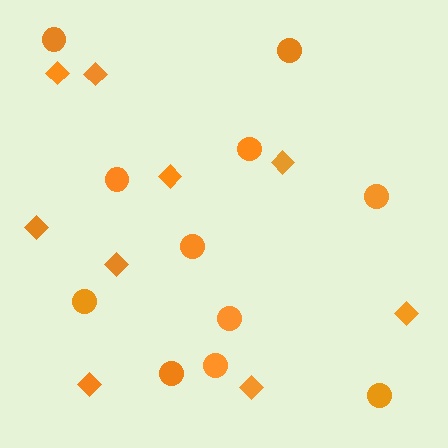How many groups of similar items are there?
There are 2 groups: one group of circles (11) and one group of diamonds (9).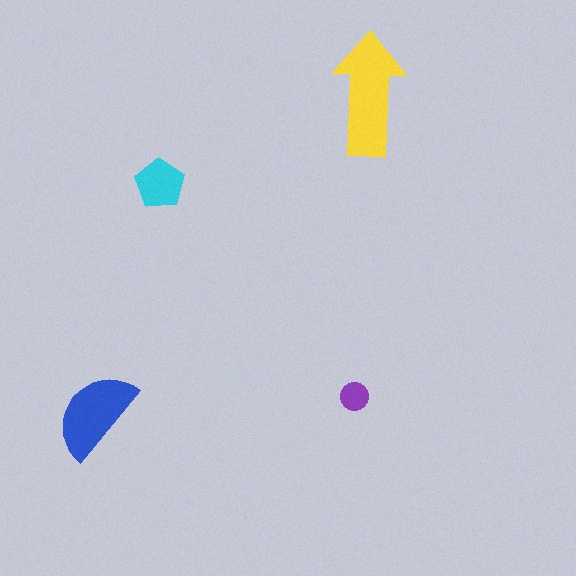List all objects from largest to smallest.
The yellow arrow, the blue semicircle, the cyan pentagon, the purple circle.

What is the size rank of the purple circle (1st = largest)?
4th.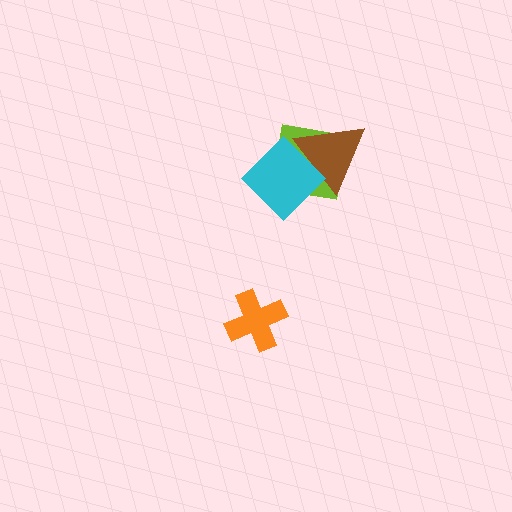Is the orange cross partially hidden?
No, no other shape covers it.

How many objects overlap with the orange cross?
0 objects overlap with the orange cross.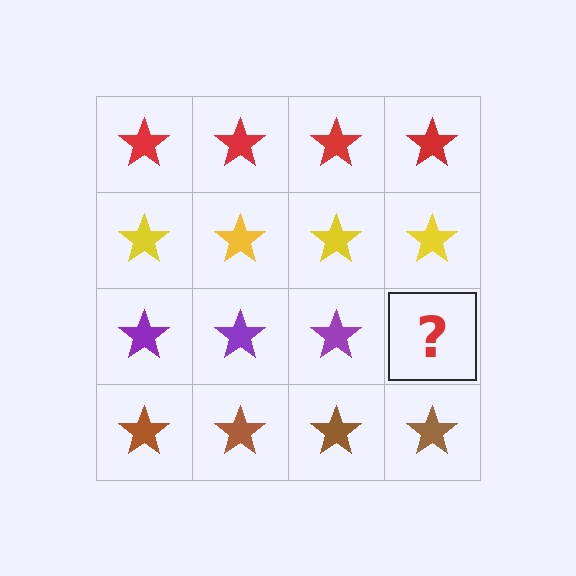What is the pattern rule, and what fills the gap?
The rule is that each row has a consistent color. The gap should be filled with a purple star.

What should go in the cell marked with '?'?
The missing cell should contain a purple star.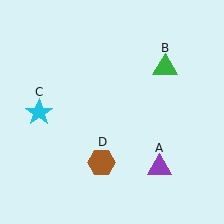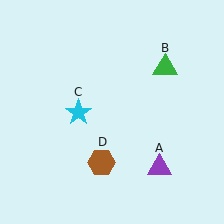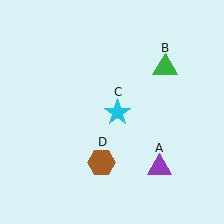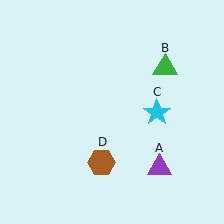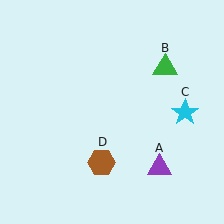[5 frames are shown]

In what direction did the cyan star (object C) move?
The cyan star (object C) moved right.